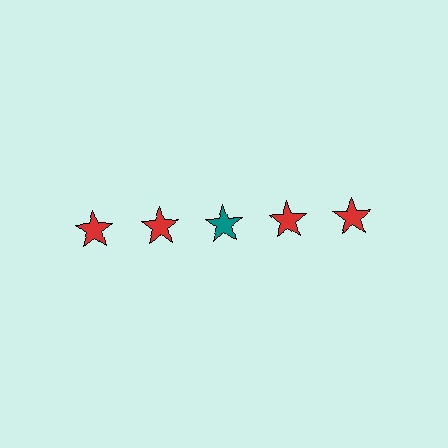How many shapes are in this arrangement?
There are 5 shapes arranged in a grid pattern.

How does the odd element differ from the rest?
It has a different color: teal instead of red.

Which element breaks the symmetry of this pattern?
The teal star in the top row, center column breaks the symmetry. All other shapes are red stars.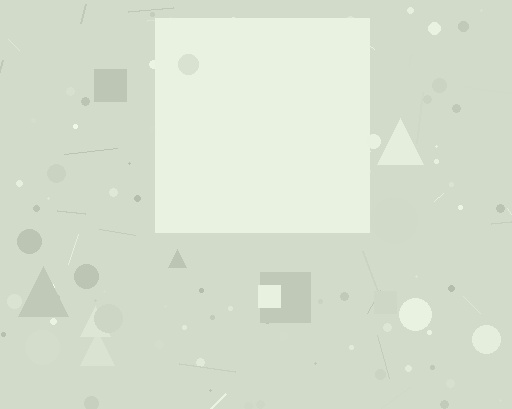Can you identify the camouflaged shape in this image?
The camouflaged shape is a square.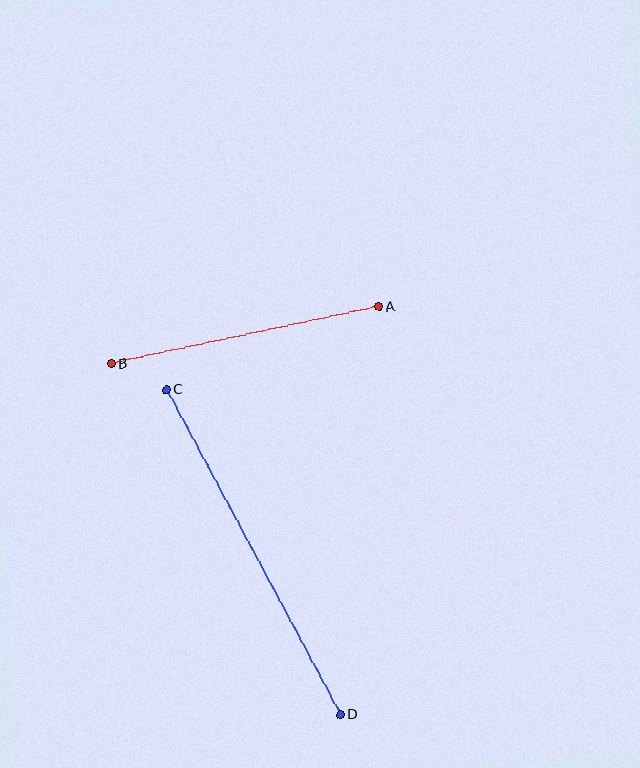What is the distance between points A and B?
The distance is approximately 273 pixels.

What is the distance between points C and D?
The distance is approximately 368 pixels.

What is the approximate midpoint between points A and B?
The midpoint is at approximately (245, 335) pixels.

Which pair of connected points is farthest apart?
Points C and D are farthest apart.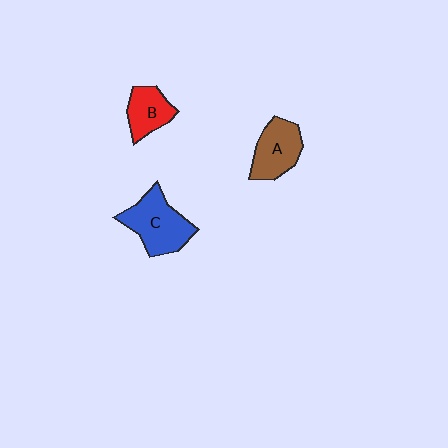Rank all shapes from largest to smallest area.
From largest to smallest: C (blue), A (brown), B (red).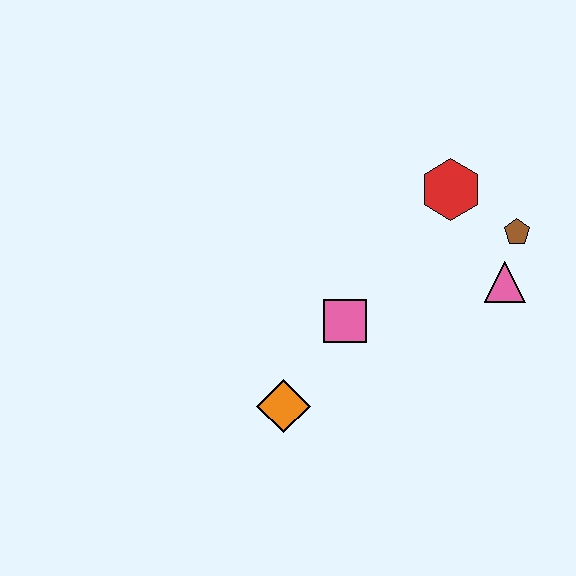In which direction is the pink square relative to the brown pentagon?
The pink square is to the left of the brown pentagon.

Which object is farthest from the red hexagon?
The orange diamond is farthest from the red hexagon.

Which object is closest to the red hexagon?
The brown pentagon is closest to the red hexagon.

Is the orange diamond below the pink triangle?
Yes